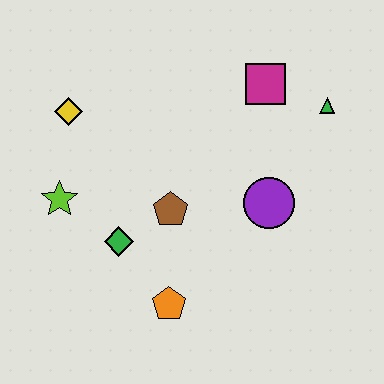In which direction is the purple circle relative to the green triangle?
The purple circle is below the green triangle.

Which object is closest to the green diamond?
The brown pentagon is closest to the green diamond.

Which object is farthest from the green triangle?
The lime star is farthest from the green triangle.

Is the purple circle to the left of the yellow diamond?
No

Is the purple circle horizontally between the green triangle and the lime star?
Yes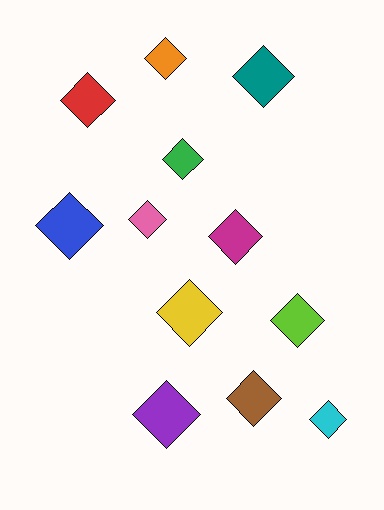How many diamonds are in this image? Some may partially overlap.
There are 12 diamonds.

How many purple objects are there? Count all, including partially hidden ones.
There is 1 purple object.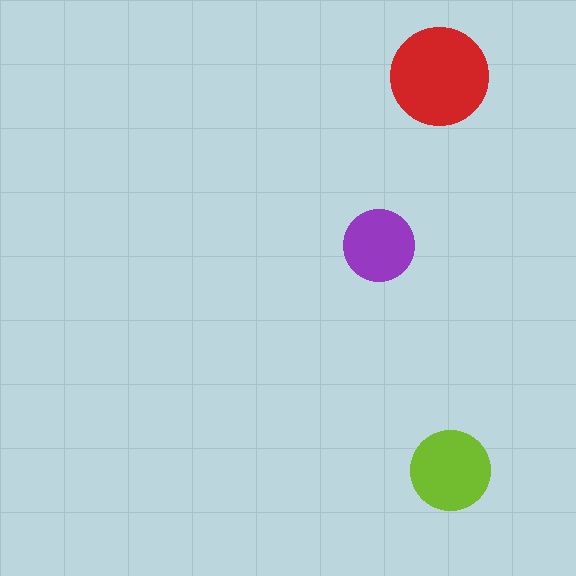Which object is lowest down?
The lime circle is bottommost.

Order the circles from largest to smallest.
the red one, the lime one, the purple one.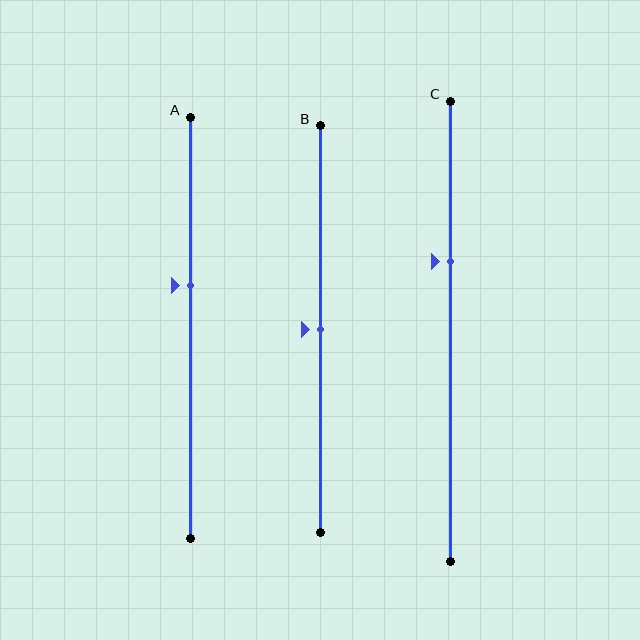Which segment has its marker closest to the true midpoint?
Segment B has its marker closest to the true midpoint.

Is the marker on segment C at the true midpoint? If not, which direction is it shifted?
No, the marker on segment C is shifted upward by about 15% of the segment length.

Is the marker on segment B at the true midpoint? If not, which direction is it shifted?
Yes, the marker on segment B is at the true midpoint.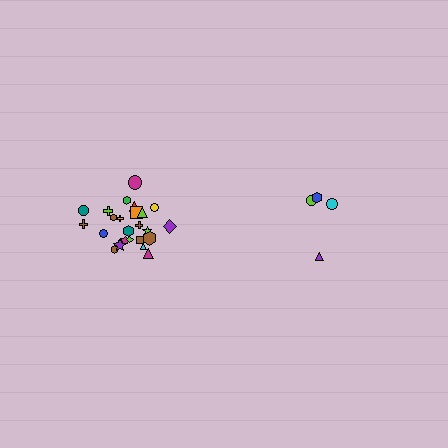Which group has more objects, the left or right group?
The left group.